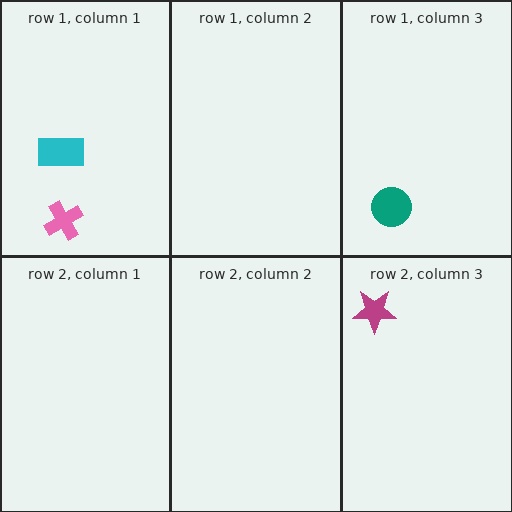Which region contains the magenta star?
The row 2, column 3 region.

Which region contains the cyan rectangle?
The row 1, column 1 region.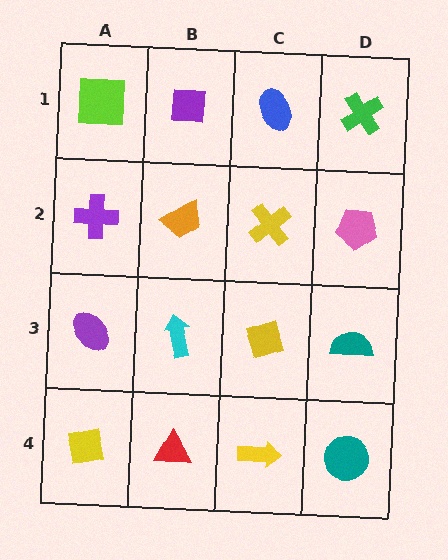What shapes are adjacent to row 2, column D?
A green cross (row 1, column D), a teal semicircle (row 3, column D), a yellow cross (row 2, column C).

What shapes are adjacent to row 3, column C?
A yellow cross (row 2, column C), a yellow arrow (row 4, column C), a cyan arrow (row 3, column B), a teal semicircle (row 3, column D).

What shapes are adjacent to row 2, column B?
A purple square (row 1, column B), a cyan arrow (row 3, column B), a purple cross (row 2, column A), a yellow cross (row 2, column C).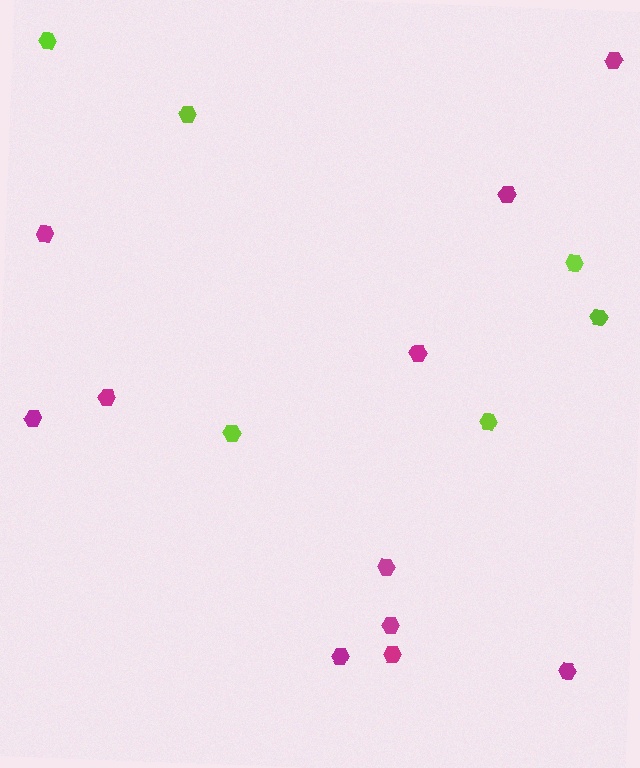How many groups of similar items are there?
There are 2 groups: one group of lime hexagons (6) and one group of magenta hexagons (11).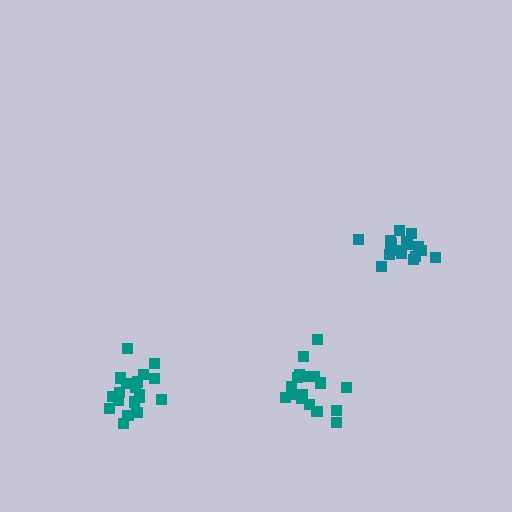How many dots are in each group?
Group 1: 16 dots, Group 2: 19 dots, Group 3: 17 dots (52 total).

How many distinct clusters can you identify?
There are 3 distinct clusters.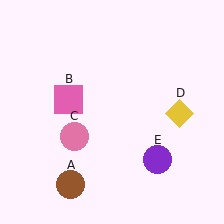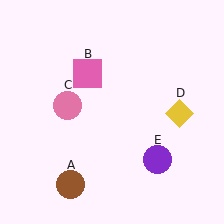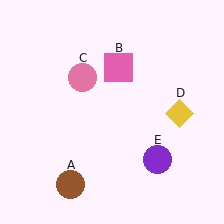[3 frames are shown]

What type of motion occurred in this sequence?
The pink square (object B), pink circle (object C) rotated clockwise around the center of the scene.